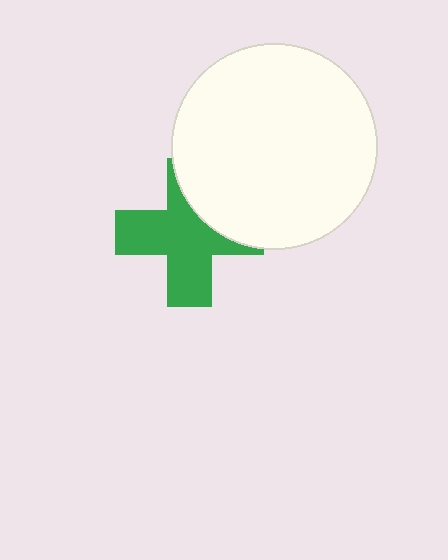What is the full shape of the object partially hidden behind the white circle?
The partially hidden object is a green cross.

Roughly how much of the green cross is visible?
Most of it is visible (roughly 69%).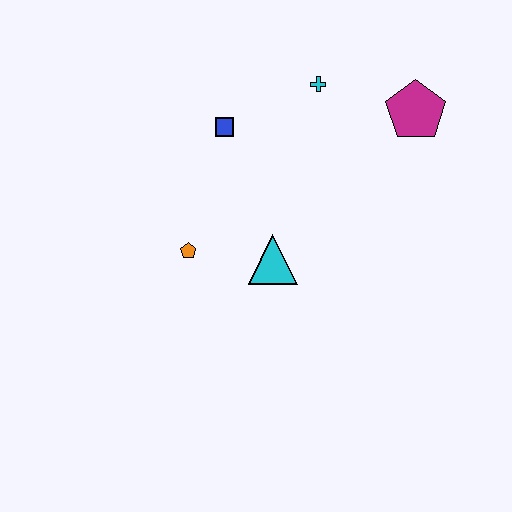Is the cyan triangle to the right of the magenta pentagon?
No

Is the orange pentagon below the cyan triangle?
No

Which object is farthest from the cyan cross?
The orange pentagon is farthest from the cyan cross.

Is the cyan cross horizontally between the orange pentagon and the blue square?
No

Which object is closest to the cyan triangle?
The orange pentagon is closest to the cyan triangle.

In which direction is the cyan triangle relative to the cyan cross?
The cyan triangle is below the cyan cross.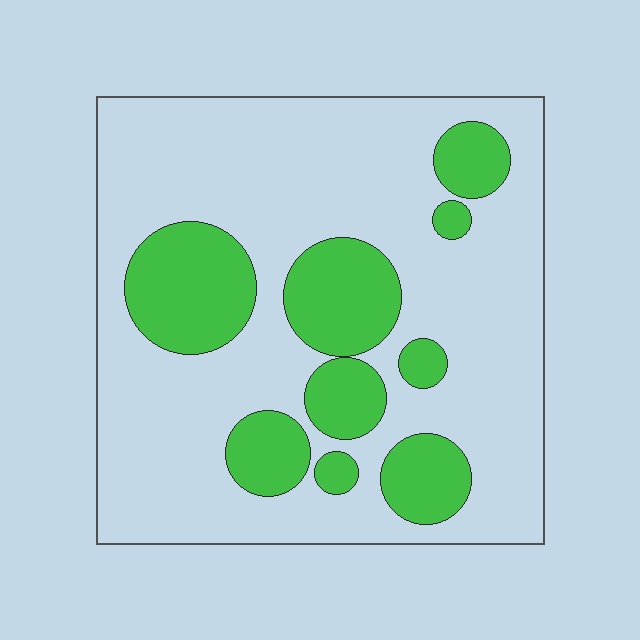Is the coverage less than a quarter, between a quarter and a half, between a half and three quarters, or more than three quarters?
Between a quarter and a half.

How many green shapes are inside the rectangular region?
9.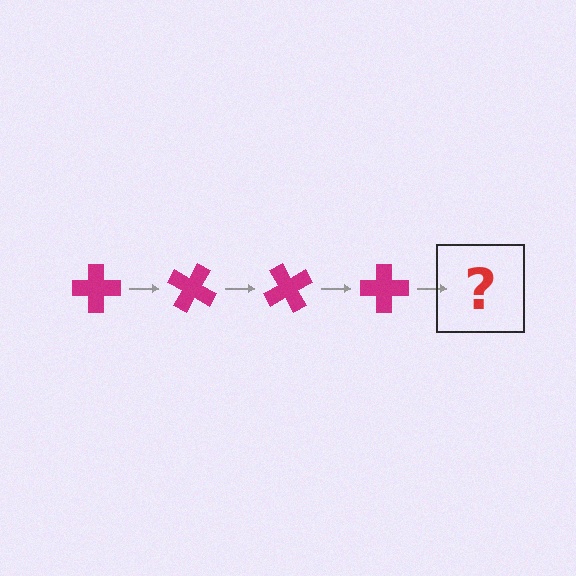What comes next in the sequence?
The next element should be a magenta cross rotated 120 degrees.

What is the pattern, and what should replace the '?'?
The pattern is that the cross rotates 30 degrees each step. The '?' should be a magenta cross rotated 120 degrees.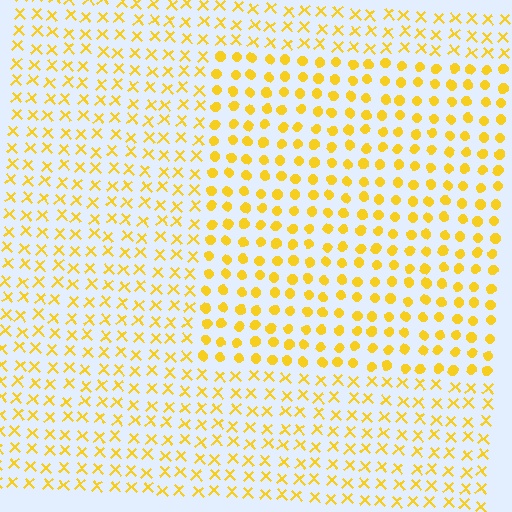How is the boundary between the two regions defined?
The boundary is defined by a change in element shape: circles inside vs. X marks outside. All elements share the same color and spacing.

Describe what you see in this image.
The image is filled with small yellow elements arranged in a uniform grid. A rectangle-shaped region contains circles, while the surrounding area contains X marks. The boundary is defined purely by the change in element shape.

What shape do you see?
I see a rectangle.